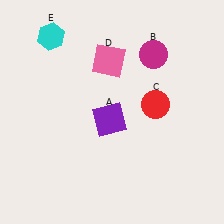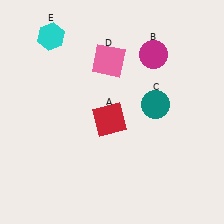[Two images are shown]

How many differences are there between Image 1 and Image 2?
There are 2 differences between the two images.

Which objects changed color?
A changed from purple to red. C changed from red to teal.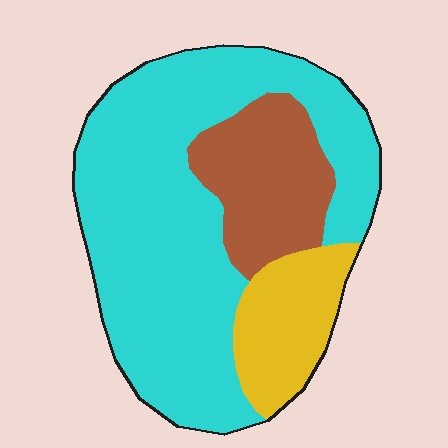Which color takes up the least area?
Yellow, at roughly 15%.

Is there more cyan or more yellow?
Cyan.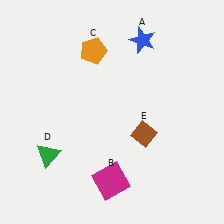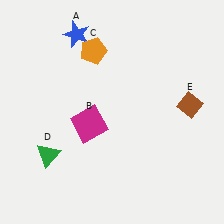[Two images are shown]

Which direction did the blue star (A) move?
The blue star (A) moved left.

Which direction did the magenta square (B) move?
The magenta square (B) moved up.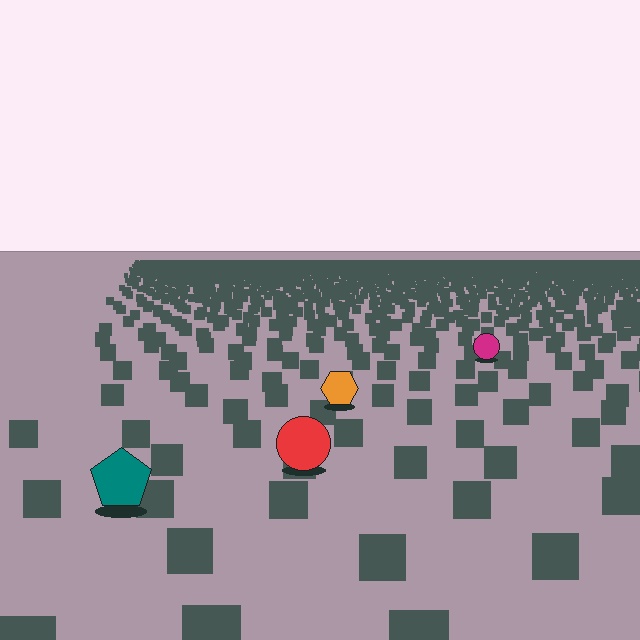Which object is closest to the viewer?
The teal pentagon is closest. The texture marks near it are larger and more spread out.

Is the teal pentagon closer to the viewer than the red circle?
Yes. The teal pentagon is closer — you can tell from the texture gradient: the ground texture is coarser near it.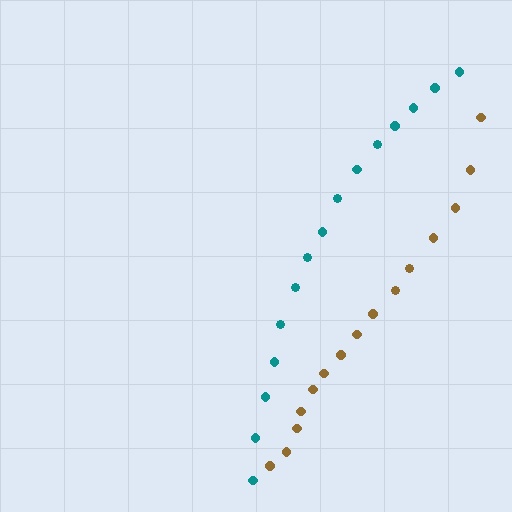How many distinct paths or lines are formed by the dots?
There are 2 distinct paths.